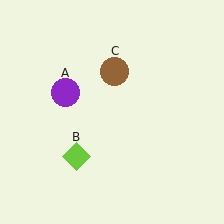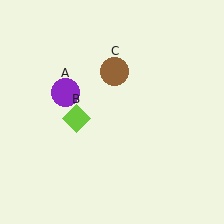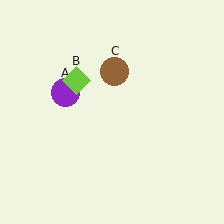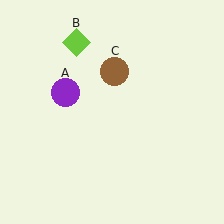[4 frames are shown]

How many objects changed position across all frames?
1 object changed position: lime diamond (object B).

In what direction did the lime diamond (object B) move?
The lime diamond (object B) moved up.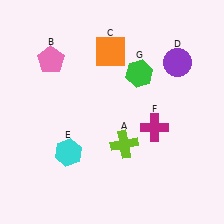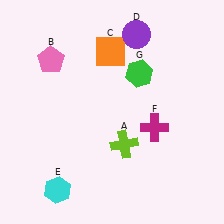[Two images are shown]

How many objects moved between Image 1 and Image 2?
2 objects moved between the two images.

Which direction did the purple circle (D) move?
The purple circle (D) moved left.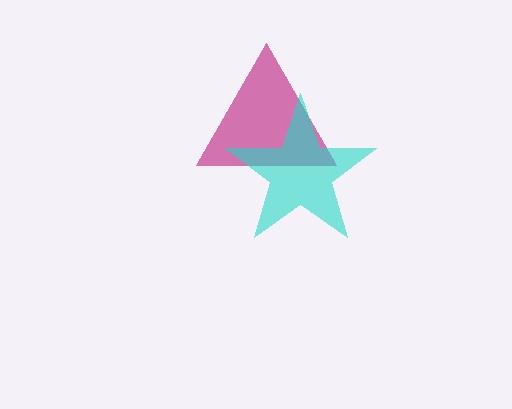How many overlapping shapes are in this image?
There are 2 overlapping shapes in the image.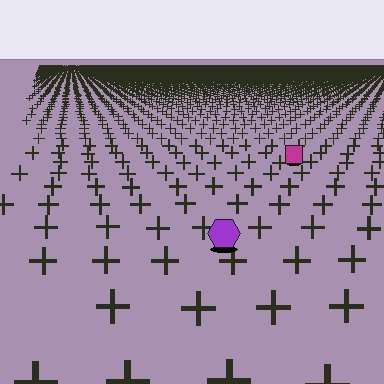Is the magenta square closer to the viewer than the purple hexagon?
No. The purple hexagon is closer — you can tell from the texture gradient: the ground texture is coarser near it.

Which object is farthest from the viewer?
The magenta square is farthest from the viewer. It appears smaller and the ground texture around it is denser.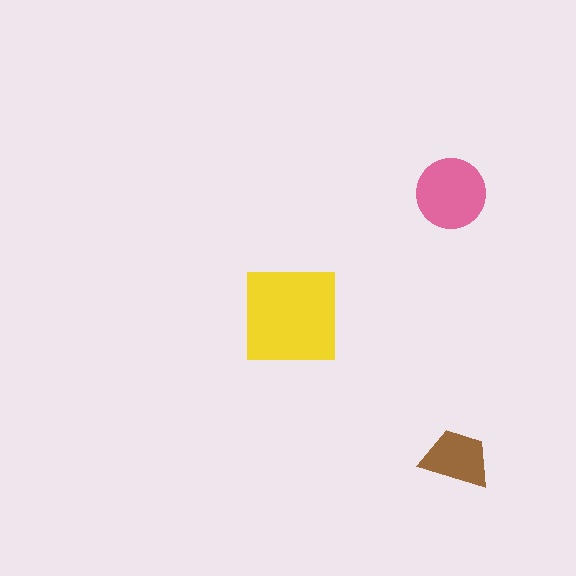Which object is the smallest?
The brown trapezoid.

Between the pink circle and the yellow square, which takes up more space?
The yellow square.